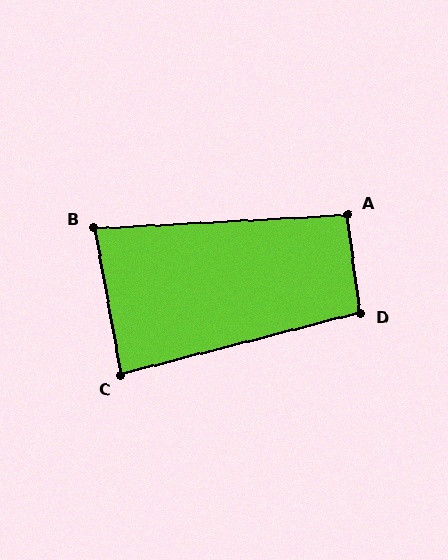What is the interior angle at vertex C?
Approximately 86 degrees (approximately right).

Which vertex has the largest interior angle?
D, at approximately 97 degrees.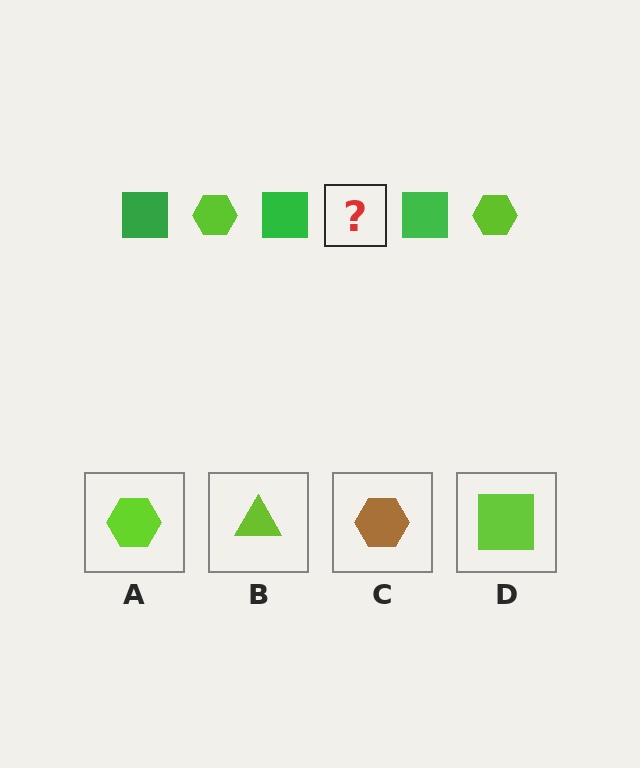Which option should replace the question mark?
Option A.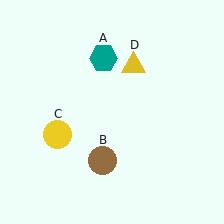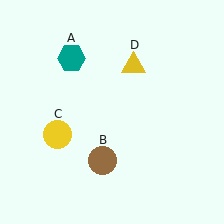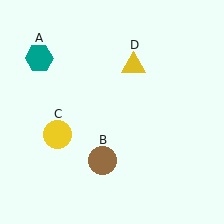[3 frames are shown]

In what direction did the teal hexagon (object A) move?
The teal hexagon (object A) moved left.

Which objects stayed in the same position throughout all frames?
Brown circle (object B) and yellow circle (object C) and yellow triangle (object D) remained stationary.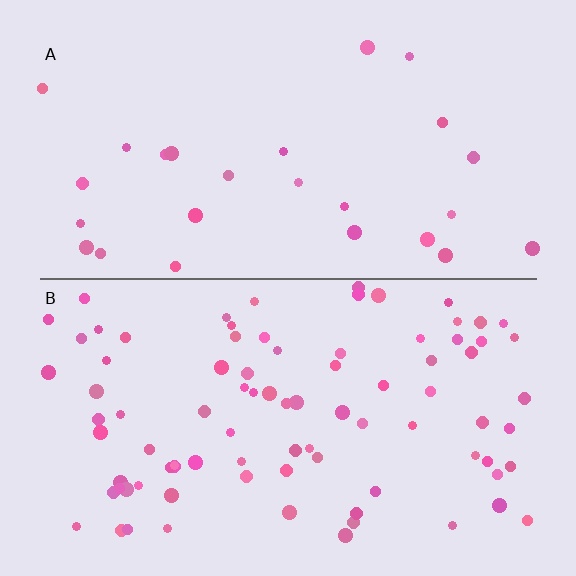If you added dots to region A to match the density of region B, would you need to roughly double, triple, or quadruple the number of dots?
Approximately triple.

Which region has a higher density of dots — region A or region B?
B (the bottom).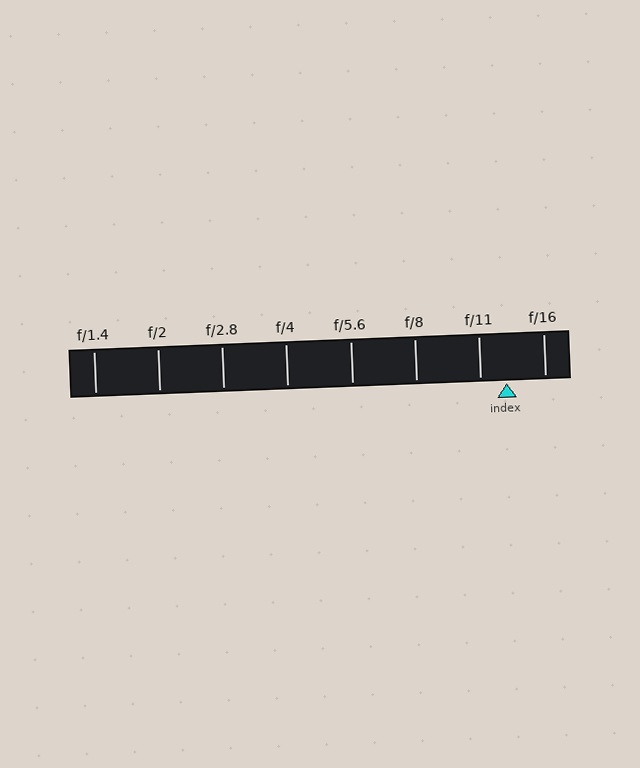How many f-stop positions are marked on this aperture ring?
There are 8 f-stop positions marked.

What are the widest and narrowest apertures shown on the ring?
The widest aperture shown is f/1.4 and the narrowest is f/16.